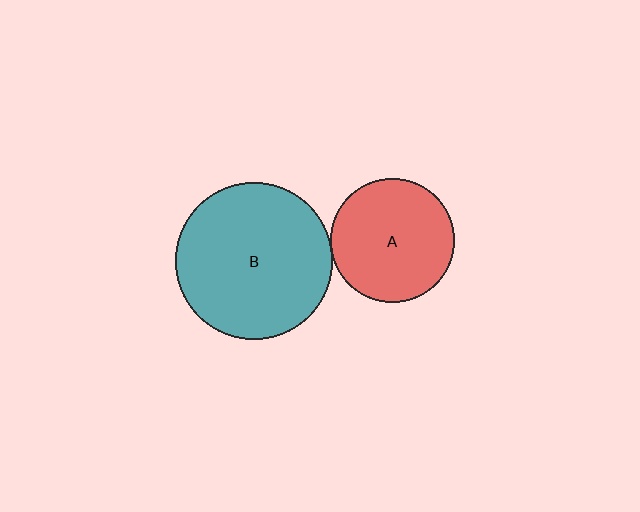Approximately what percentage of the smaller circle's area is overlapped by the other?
Approximately 5%.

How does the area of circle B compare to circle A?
Approximately 1.6 times.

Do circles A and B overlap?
Yes.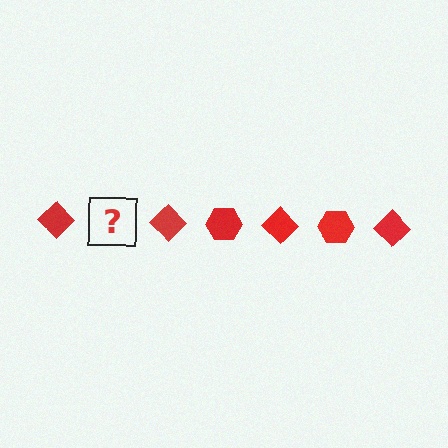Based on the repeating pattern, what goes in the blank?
The blank should be a red hexagon.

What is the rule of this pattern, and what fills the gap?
The rule is that the pattern cycles through diamond, hexagon shapes in red. The gap should be filled with a red hexagon.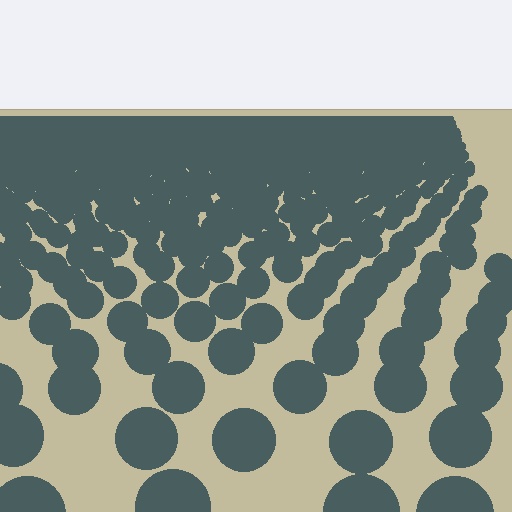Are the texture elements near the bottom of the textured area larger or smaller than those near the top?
Larger. Near the bottom, elements are closer to the viewer and appear at a bigger on-screen size.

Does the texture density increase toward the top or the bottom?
Density increases toward the top.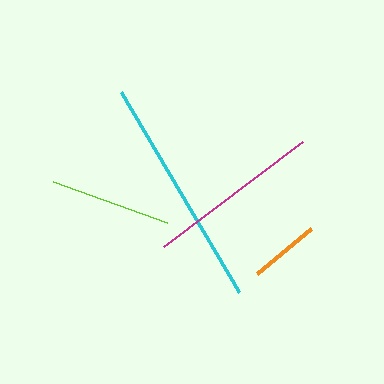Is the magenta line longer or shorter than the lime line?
The magenta line is longer than the lime line.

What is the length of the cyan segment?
The cyan segment is approximately 232 pixels long.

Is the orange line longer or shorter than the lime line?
The lime line is longer than the orange line.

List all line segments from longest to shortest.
From longest to shortest: cyan, magenta, lime, orange.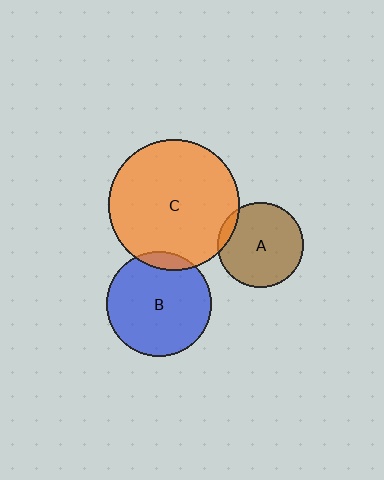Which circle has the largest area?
Circle C (orange).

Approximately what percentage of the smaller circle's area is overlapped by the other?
Approximately 10%.